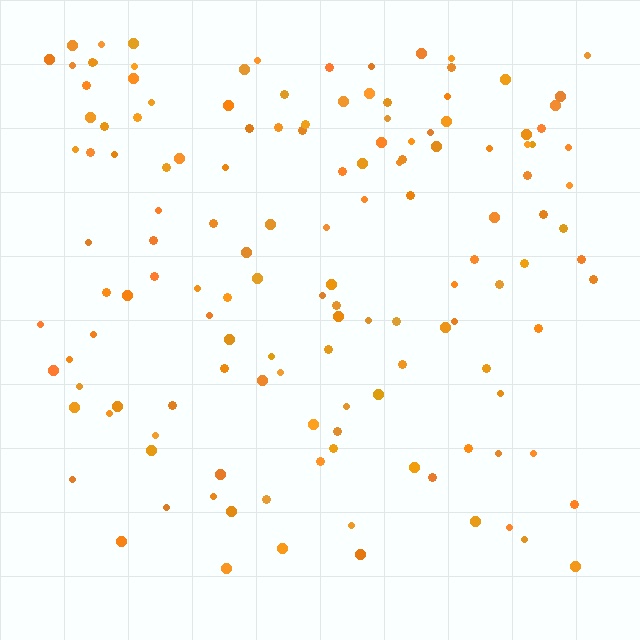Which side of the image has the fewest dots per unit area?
The bottom.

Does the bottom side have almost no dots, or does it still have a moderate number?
Still a moderate number, just noticeably fewer than the top.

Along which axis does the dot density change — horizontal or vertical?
Vertical.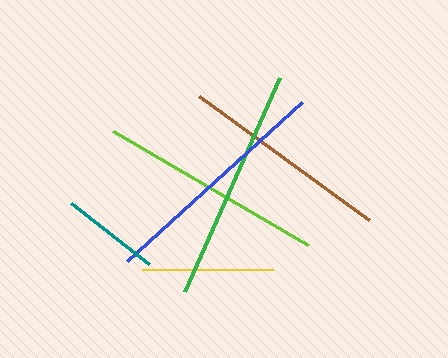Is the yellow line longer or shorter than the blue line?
The blue line is longer than the yellow line.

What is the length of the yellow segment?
The yellow segment is approximately 131 pixels long.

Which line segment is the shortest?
The teal line is the shortest at approximately 99 pixels.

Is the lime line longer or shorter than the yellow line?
The lime line is longer than the yellow line.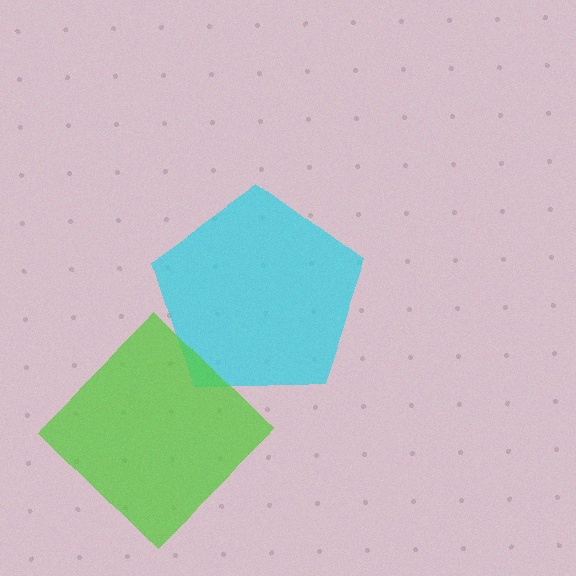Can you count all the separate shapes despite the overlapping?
Yes, there are 2 separate shapes.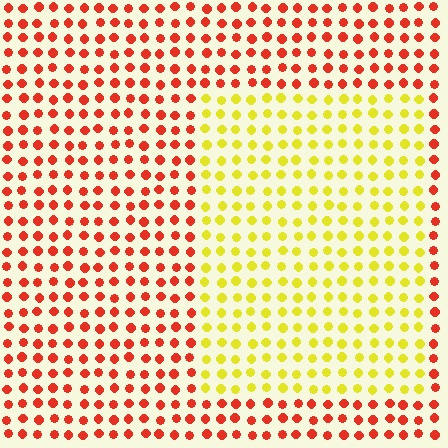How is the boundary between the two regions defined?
The boundary is defined purely by a slight shift in hue (about 57 degrees). Spacing, size, and orientation are identical on both sides.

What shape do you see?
I see a rectangle.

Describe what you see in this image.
The image is filled with small red elements in a uniform arrangement. A rectangle-shaped region is visible where the elements are tinted to a slightly different hue, forming a subtle color boundary.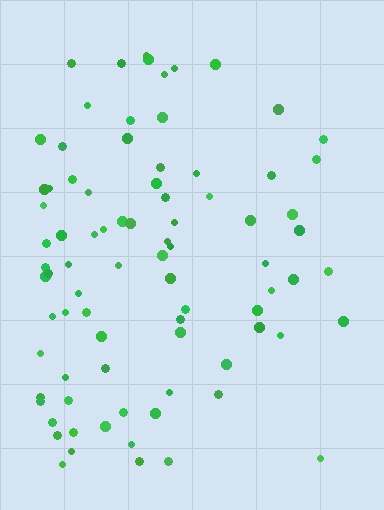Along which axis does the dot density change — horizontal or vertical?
Horizontal.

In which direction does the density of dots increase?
From right to left, with the left side densest.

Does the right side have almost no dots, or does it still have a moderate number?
Still a moderate number, just noticeably fewer than the left.